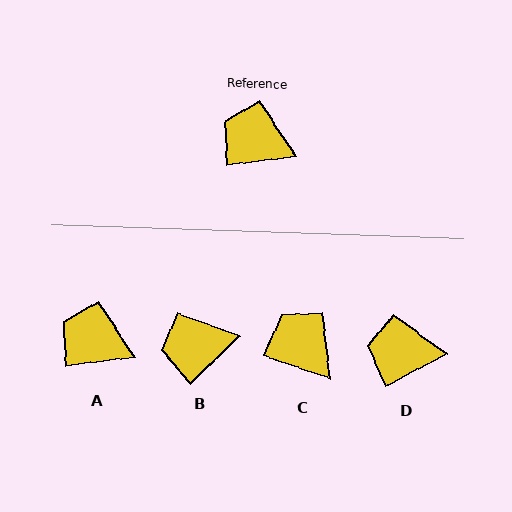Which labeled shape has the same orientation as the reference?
A.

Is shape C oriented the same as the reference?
No, it is off by about 26 degrees.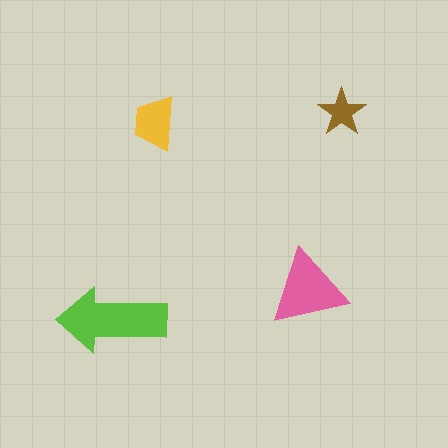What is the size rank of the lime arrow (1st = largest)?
1st.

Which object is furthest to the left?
The lime arrow is leftmost.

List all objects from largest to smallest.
The lime arrow, the pink triangle, the yellow trapezoid, the brown star.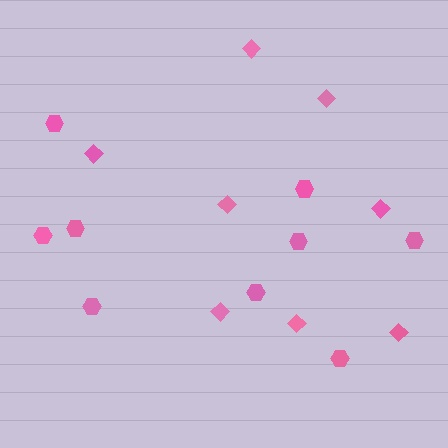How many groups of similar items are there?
There are 2 groups: one group of diamonds (8) and one group of hexagons (9).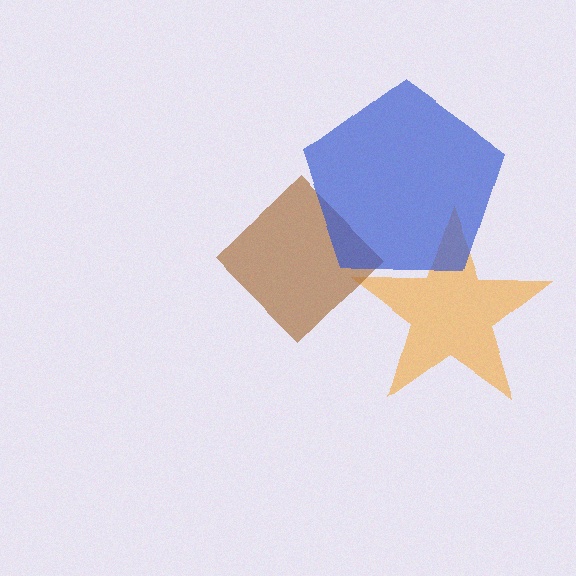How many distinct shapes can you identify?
There are 3 distinct shapes: an orange star, a brown diamond, a blue pentagon.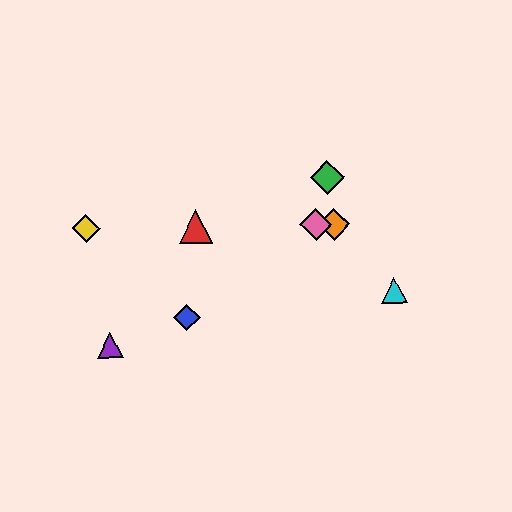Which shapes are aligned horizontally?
The red triangle, the yellow diamond, the orange diamond, the pink diamond are aligned horizontally.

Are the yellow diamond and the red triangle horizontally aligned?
Yes, both are at y≈229.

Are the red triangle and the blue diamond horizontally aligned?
No, the red triangle is at y≈227 and the blue diamond is at y≈318.